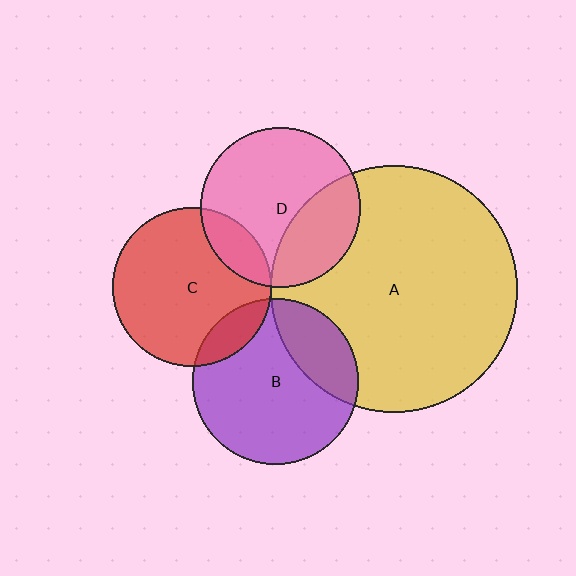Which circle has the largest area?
Circle A (yellow).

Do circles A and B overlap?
Yes.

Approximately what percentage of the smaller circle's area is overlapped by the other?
Approximately 25%.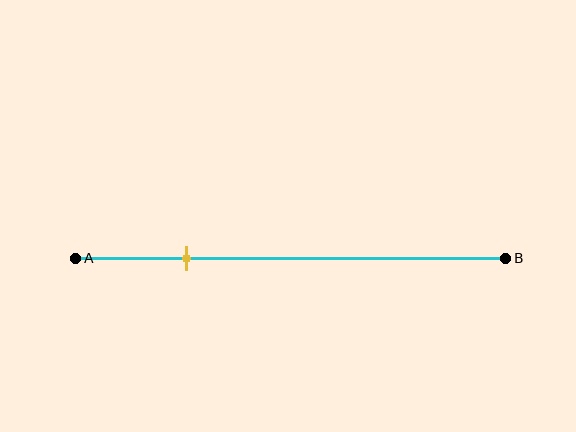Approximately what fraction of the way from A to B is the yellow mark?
The yellow mark is approximately 25% of the way from A to B.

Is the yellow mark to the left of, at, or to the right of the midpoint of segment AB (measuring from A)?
The yellow mark is to the left of the midpoint of segment AB.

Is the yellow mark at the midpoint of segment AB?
No, the mark is at about 25% from A, not at the 50% midpoint.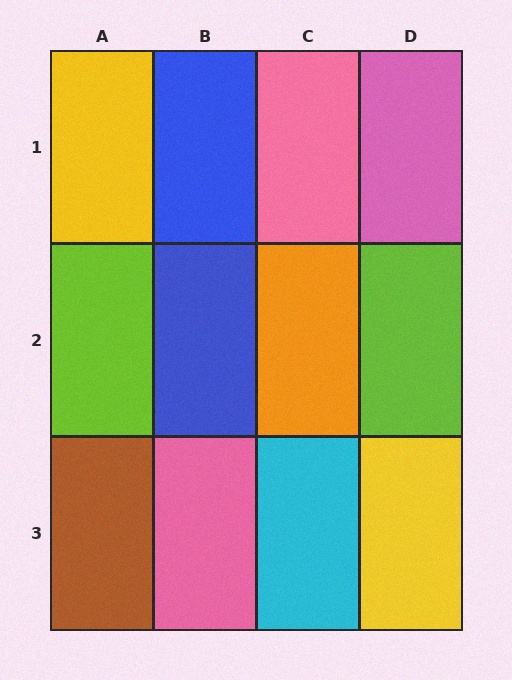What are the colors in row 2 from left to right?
Lime, blue, orange, lime.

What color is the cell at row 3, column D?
Yellow.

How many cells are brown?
1 cell is brown.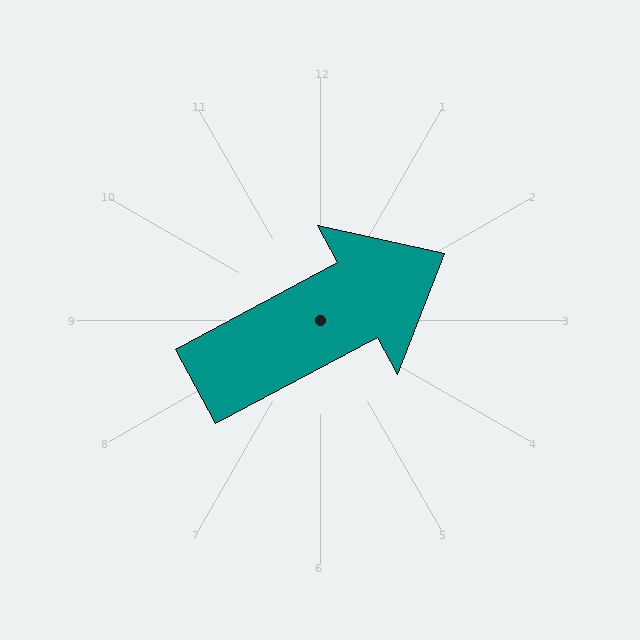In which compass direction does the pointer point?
Northeast.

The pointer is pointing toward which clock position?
Roughly 2 o'clock.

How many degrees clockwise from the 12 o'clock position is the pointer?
Approximately 62 degrees.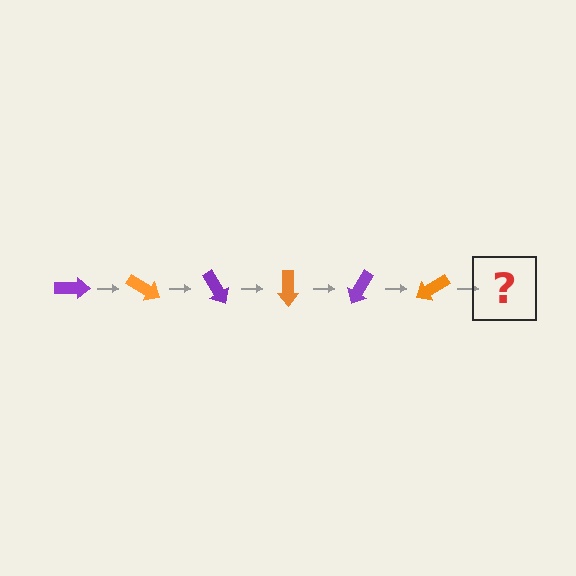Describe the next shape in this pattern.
It should be a purple arrow, rotated 180 degrees from the start.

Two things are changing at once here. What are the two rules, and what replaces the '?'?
The two rules are that it rotates 30 degrees each step and the color cycles through purple and orange. The '?' should be a purple arrow, rotated 180 degrees from the start.